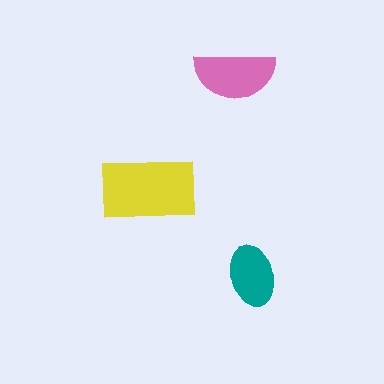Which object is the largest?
The yellow rectangle.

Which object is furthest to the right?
The teal ellipse is rightmost.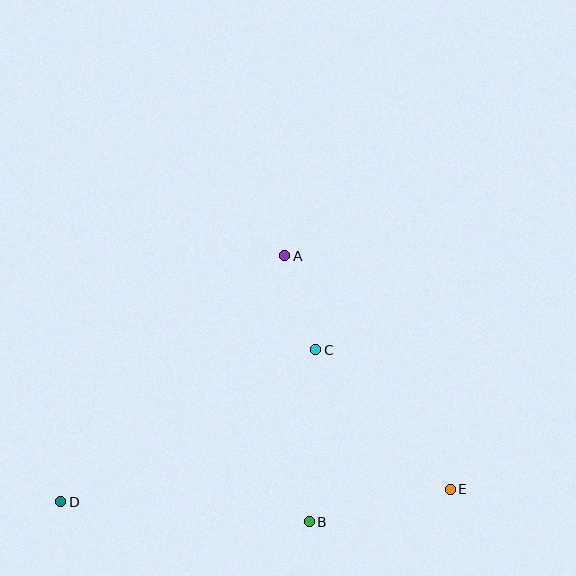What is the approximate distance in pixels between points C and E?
The distance between C and E is approximately 194 pixels.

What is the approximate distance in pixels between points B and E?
The distance between B and E is approximately 145 pixels.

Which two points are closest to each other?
Points A and C are closest to each other.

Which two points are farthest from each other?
Points D and E are farthest from each other.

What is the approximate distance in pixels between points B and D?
The distance between B and D is approximately 249 pixels.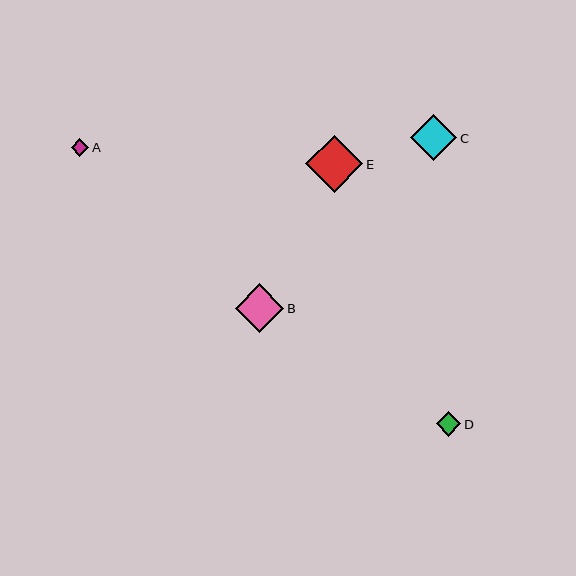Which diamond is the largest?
Diamond E is the largest with a size of approximately 57 pixels.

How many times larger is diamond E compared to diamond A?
Diamond E is approximately 3.2 times the size of diamond A.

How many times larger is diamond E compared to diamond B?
Diamond E is approximately 1.2 times the size of diamond B.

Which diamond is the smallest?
Diamond A is the smallest with a size of approximately 18 pixels.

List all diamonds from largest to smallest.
From largest to smallest: E, B, C, D, A.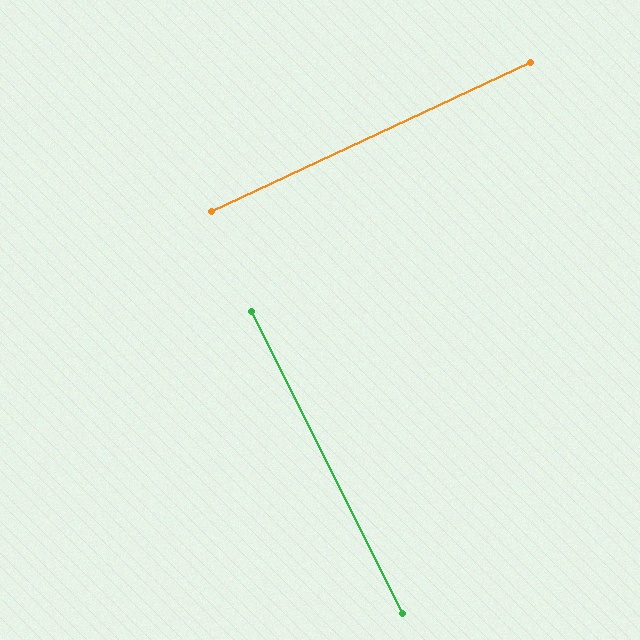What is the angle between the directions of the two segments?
Approximately 88 degrees.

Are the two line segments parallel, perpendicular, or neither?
Perpendicular — they meet at approximately 88°.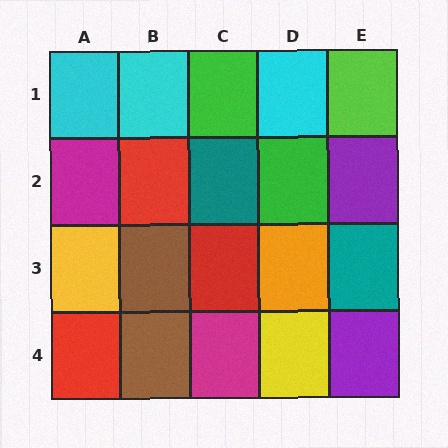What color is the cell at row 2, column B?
Red.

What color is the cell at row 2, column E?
Purple.